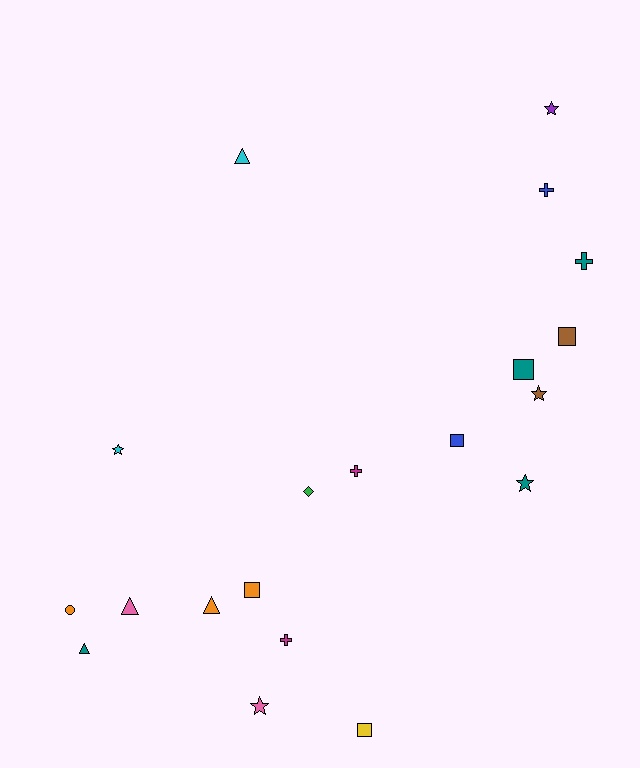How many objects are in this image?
There are 20 objects.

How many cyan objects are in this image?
There are 2 cyan objects.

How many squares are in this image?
There are 5 squares.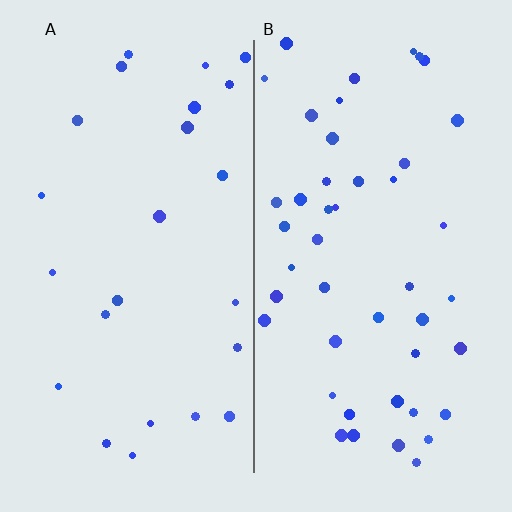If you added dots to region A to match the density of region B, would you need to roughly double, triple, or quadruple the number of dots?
Approximately double.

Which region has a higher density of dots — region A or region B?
B (the right).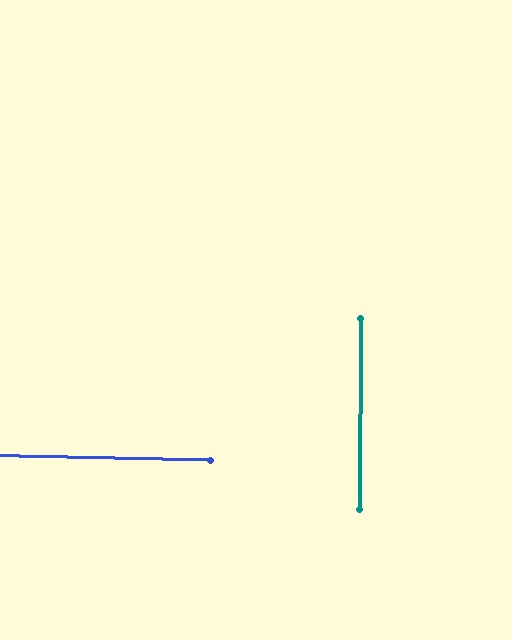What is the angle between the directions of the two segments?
Approximately 89 degrees.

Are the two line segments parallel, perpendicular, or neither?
Perpendicular — they meet at approximately 89°.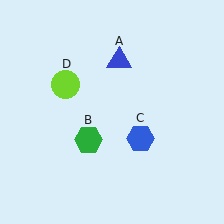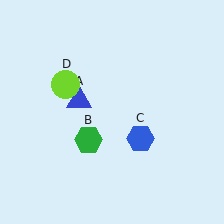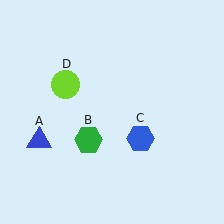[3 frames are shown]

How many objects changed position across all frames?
1 object changed position: blue triangle (object A).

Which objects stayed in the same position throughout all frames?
Green hexagon (object B) and blue hexagon (object C) and lime circle (object D) remained stationary.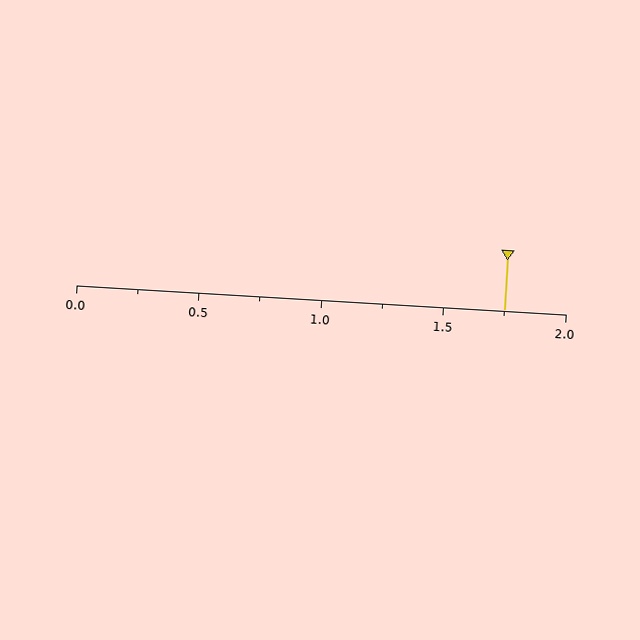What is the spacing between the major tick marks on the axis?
The major ticks are spaced 0.5 apart.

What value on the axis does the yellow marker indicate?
The marker indicates approximately 1.75.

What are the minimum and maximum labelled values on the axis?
The axis runs from 0.0 to 2.0.